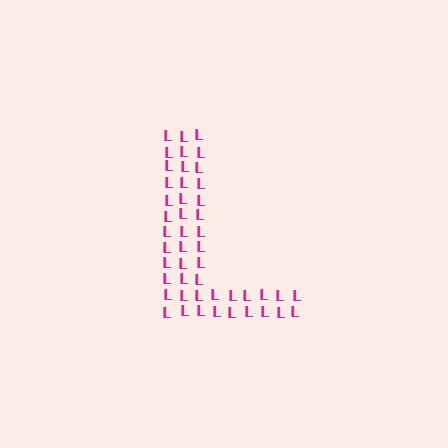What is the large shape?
The large shape is the letter L.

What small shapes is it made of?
It is made of small letter L's.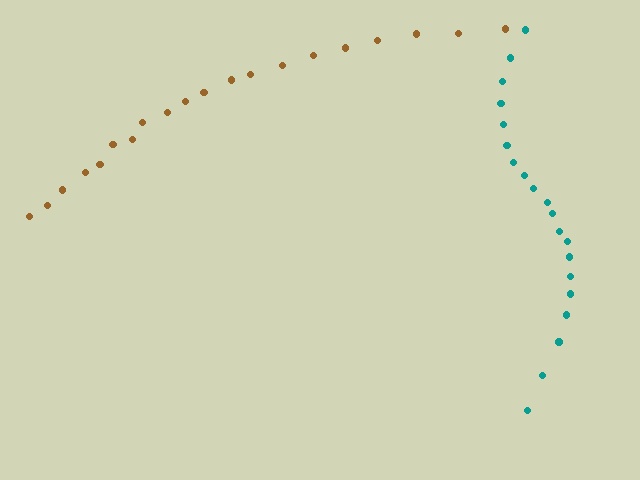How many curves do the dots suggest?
There are 2 distinct paths.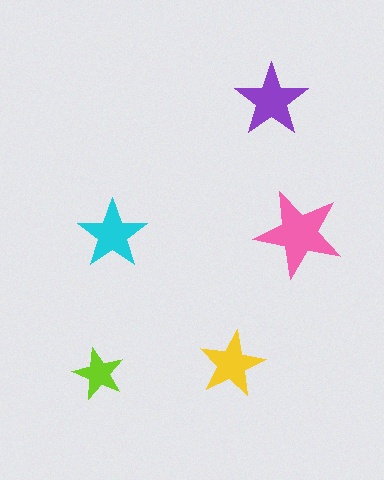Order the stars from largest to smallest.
the pink one, the purple one, the cyan one, the yellow one, the lime one.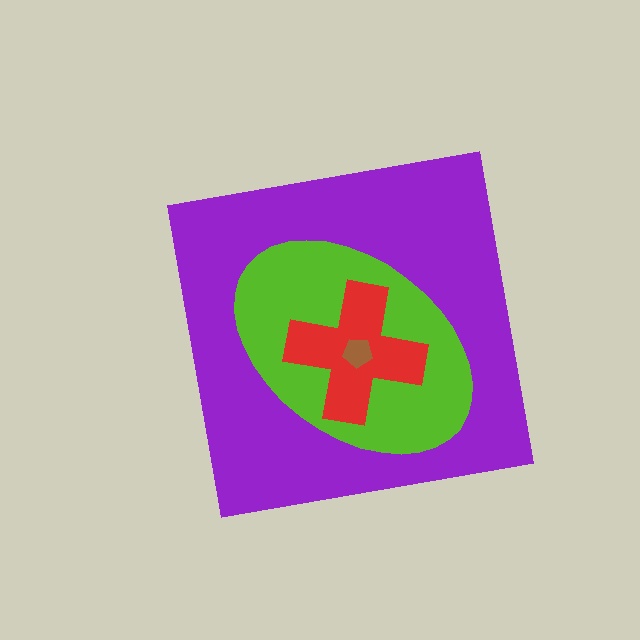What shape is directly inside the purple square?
The lime ellipse.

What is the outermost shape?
The purple square.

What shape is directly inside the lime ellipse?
The red cross.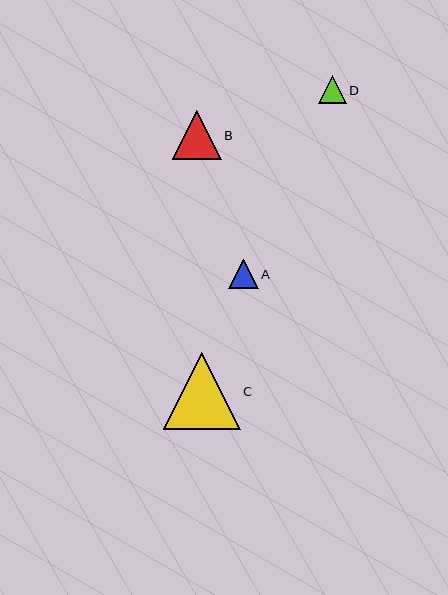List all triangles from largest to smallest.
From largest to smallest: C, B, A, D.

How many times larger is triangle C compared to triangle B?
Triangle C is approximately 1.6 times the size of triangle B.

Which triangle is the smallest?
Triangle D is the smallest with a size of approximately 28 pixels.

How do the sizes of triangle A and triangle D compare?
Triangle A and triangle D are approximately the same size.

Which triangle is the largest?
Triangle C is the largest with a size of approximately 77 pixels.